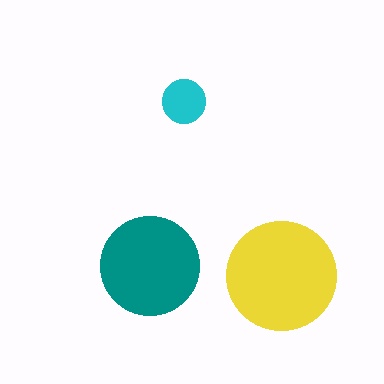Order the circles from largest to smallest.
the yellow one, the teal one, the cyan one.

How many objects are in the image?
There are 3 objects in the image.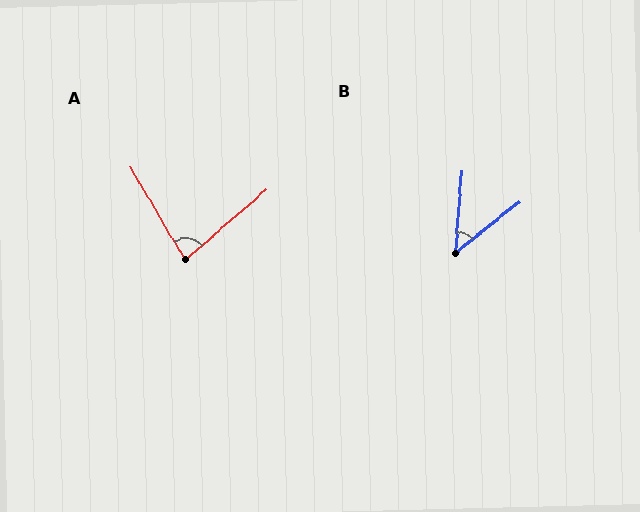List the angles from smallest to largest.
B (47°), A (79°).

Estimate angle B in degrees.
Approximately 47 degrees.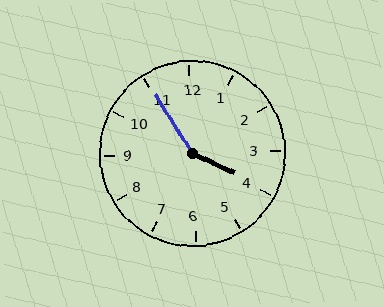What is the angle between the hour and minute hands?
Approximately 148 degrees.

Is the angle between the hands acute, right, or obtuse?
It is obtuse.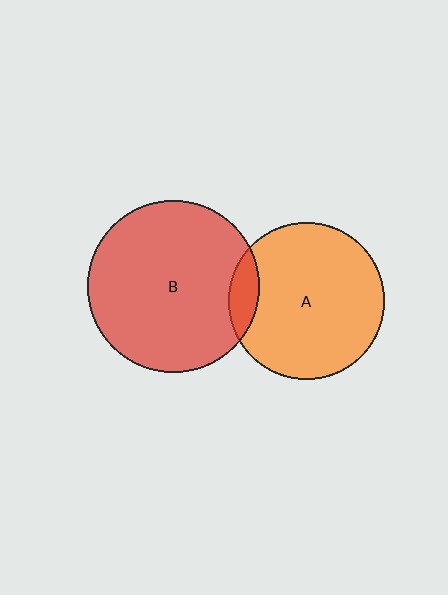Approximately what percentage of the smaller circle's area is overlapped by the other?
Approximately 10%.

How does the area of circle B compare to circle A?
Approximately 1.2 times.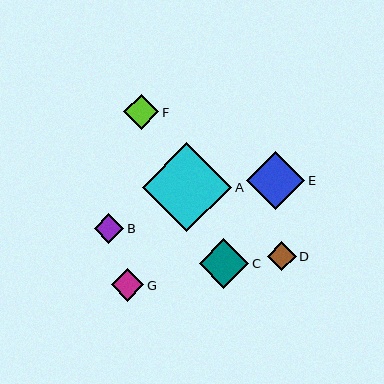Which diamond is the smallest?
Diamond D is the smallest with a size of approximately 29 pixels.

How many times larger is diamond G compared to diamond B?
Diamond G is approximately 1.1 times the size of diamond B.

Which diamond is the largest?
Diamond A is the largest with a size of approximately 89 pixels.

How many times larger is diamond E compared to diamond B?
Diamond E is approximately 2.0 times the size of diamond B.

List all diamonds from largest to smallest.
From largest to smallest: A, E, C, F, G, B, D.